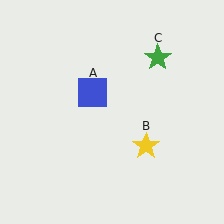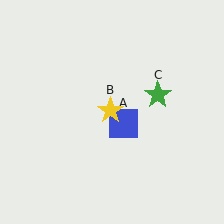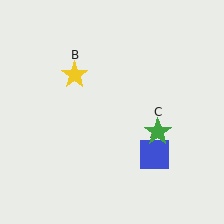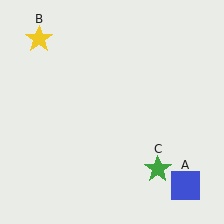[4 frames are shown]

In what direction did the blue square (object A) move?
The blue square (object A) moved down and to the right.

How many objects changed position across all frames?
3 objects changed position: blue square (object A), yellow star (object B), green star (object C).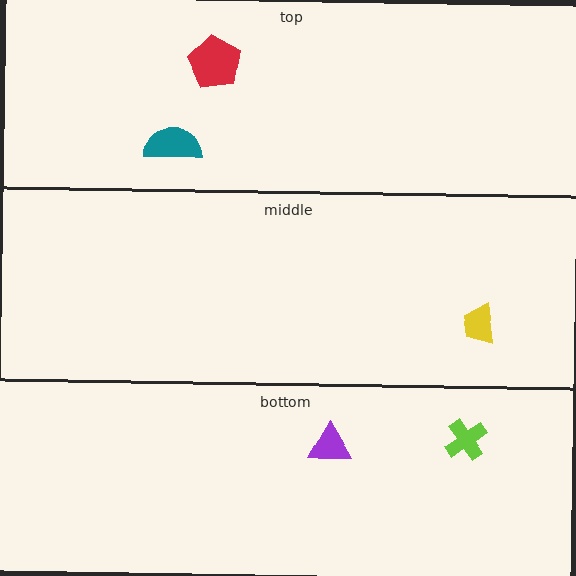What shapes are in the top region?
The red pentagon, the teal semicircle.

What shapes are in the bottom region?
The purple triangle, the lime cross.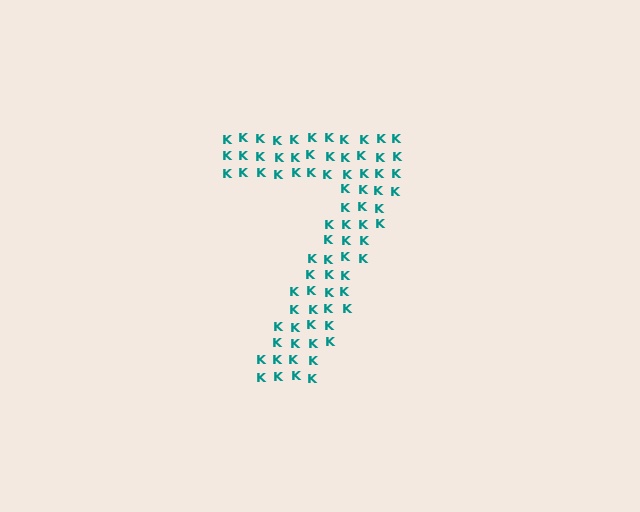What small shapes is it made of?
It is made of small letter K's.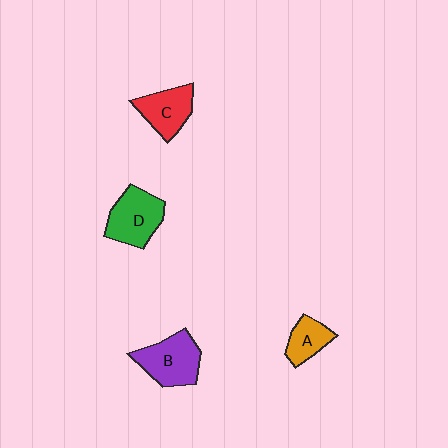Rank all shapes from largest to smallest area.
From largest to smallest: B (purple), D (green), C (red), A (orange).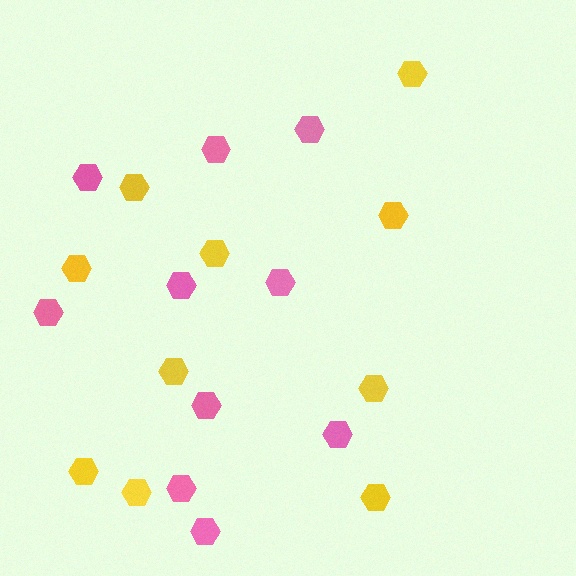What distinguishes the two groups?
There are 2 groups: one group of yellow hexagons (10) and one group of pink hexagons (10).